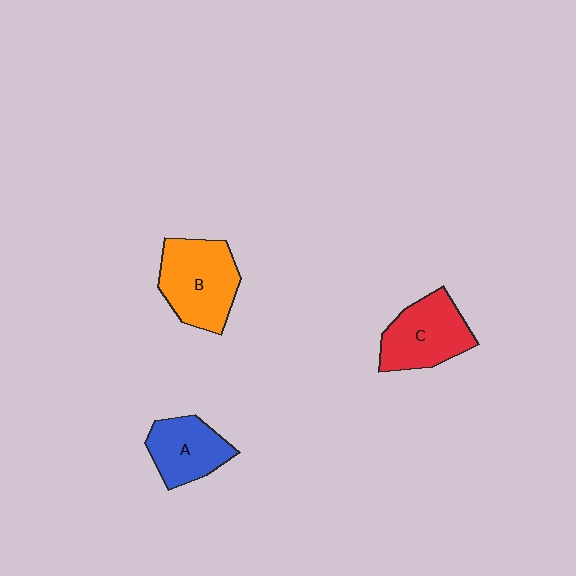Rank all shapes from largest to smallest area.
From largest to smallest: B (orange), C (red), A (blue).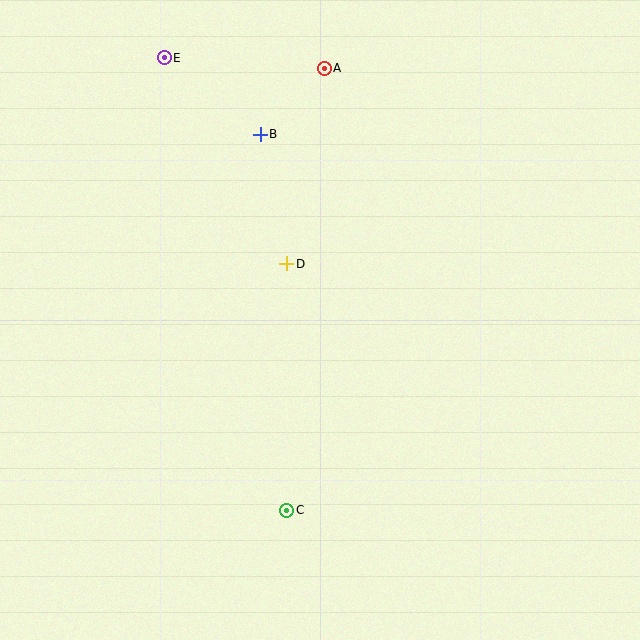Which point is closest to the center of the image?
Point D at (287, 264) is closest to the center.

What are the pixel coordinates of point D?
Point D is at (287, 264).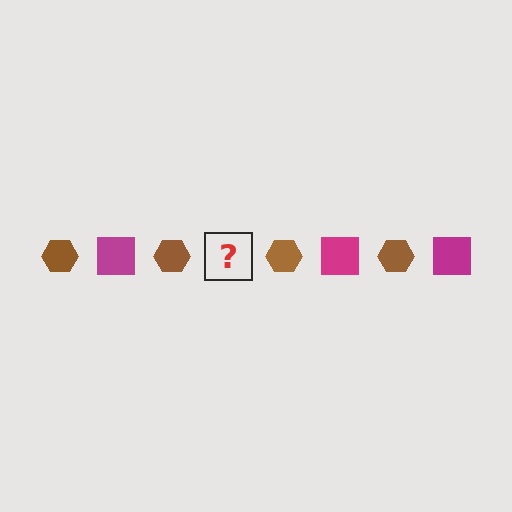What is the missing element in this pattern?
The missing element is a magenta square.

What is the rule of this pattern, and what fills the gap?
The rule is that the pattern alternates between brown hexagon and magenta square. The gap should be filled with a magenta square.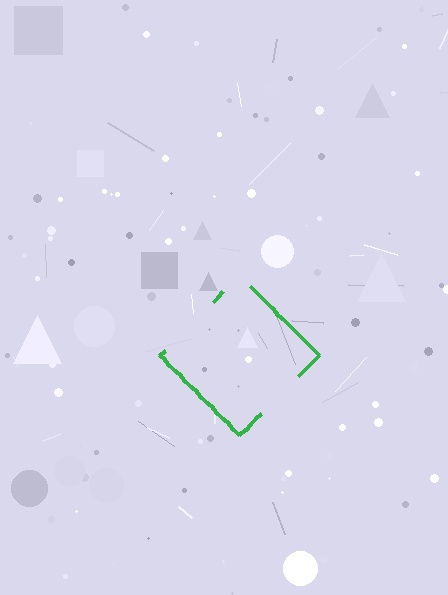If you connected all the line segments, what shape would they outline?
They would outline a diamond.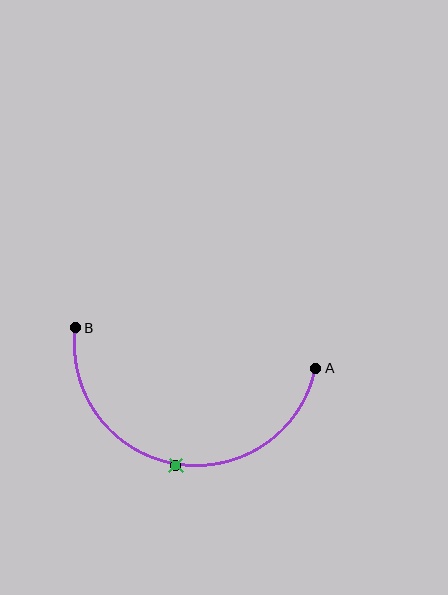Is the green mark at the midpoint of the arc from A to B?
Yes. The green mark lies on the arc at equal arc-length from both A and B — it is the arc midpoint.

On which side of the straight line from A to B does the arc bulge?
The arc bulges below the straight line connecting A and B.